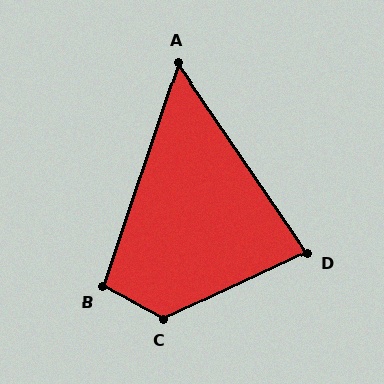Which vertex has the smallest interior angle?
A, at approximately 53 degrees.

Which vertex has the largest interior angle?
C, at approximately 127 degrees.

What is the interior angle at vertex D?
Approximately 81 degrees (acute).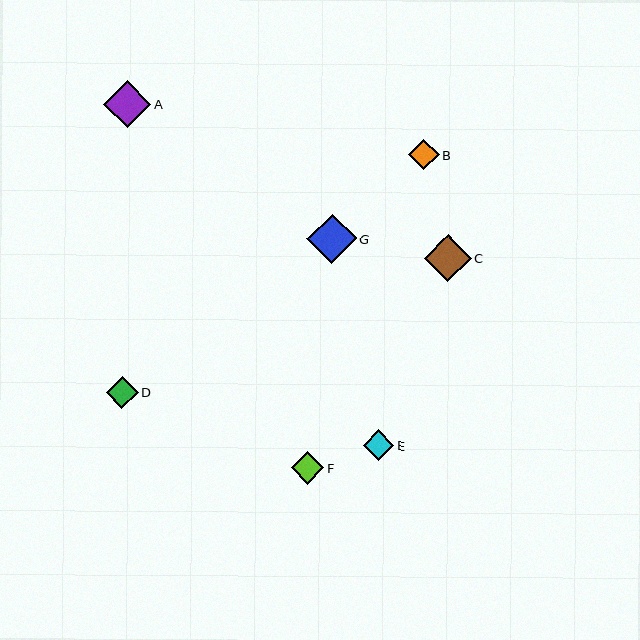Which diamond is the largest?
Diamond G is the largest with a size of approximately 50 pixels.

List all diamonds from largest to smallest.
From largest to smallest: G, C, A, F, D, E, B.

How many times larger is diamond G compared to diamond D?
Diamond G is approximately 1.6 times the size of diamond D.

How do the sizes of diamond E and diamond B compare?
Diamond E and diamond B are approximately the same size.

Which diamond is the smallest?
Diamond B is the smallest with a size of approximately 30 pixels.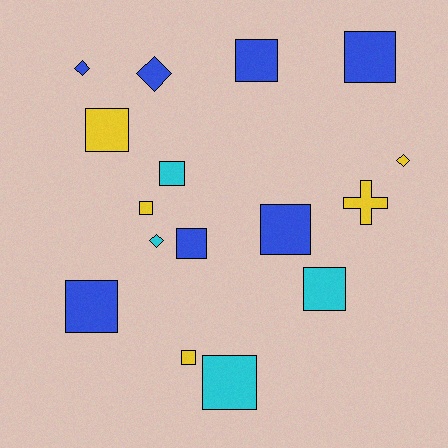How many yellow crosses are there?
There is 1 yellow cross.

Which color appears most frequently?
Blue, with 7 objects.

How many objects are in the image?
There are 16 objects.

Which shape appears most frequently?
Square, with 11 objects.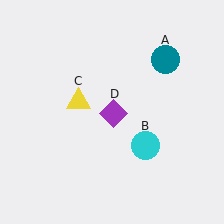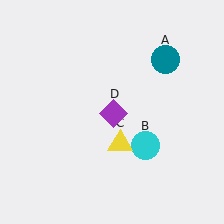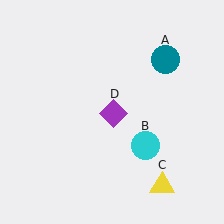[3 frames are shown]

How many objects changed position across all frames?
1 object changed position: yellow triangle (object C).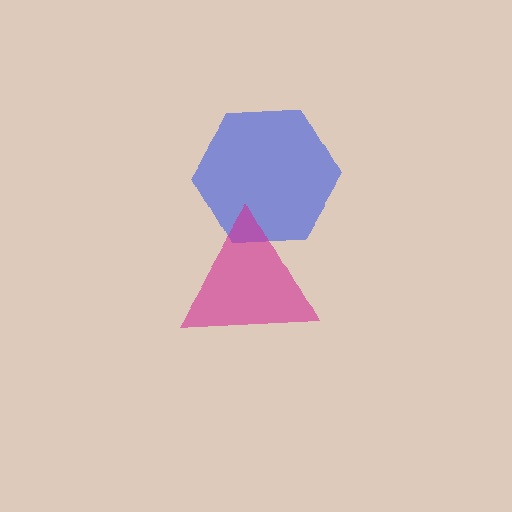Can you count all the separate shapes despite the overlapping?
Yes, there are 2 separate shapes.